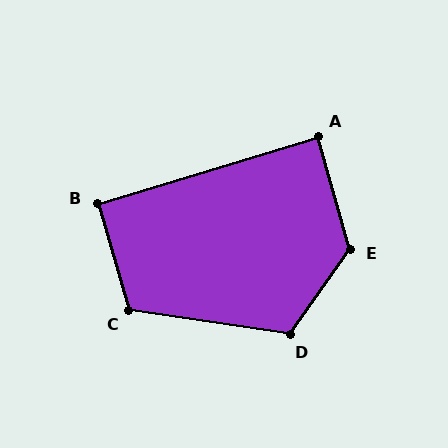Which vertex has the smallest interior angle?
A, at approximately 89 degrees.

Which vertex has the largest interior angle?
E, at approximately 129 degrees.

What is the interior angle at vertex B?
Approximately 90 degrees (approximately right).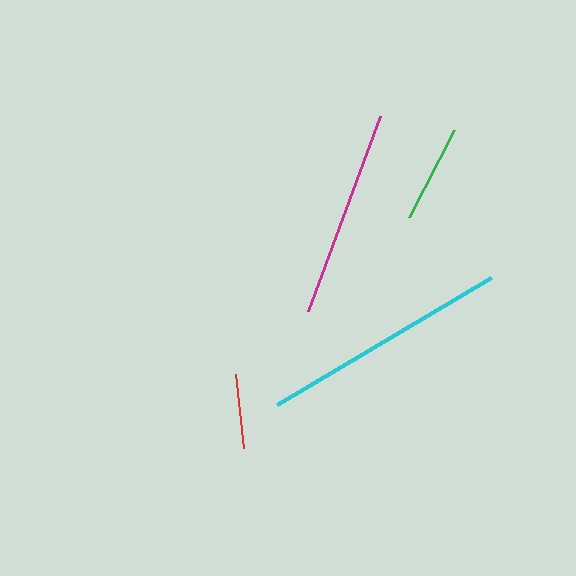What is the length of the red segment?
The red segment is approximately 74 pixels long.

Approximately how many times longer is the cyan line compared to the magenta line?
The cyan line is approximately 1.2 times the length of the magenta line.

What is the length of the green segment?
The green segment is approximately 98 pixels long.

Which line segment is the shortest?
The red line is the shortest at approximately 74 pixels.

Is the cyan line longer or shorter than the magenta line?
The cyan line is longer than the magenta line.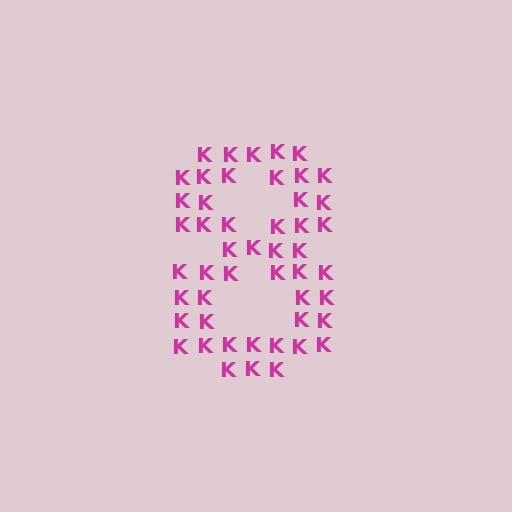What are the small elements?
The small elements are letter K's.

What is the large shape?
The large shape is the digit 8.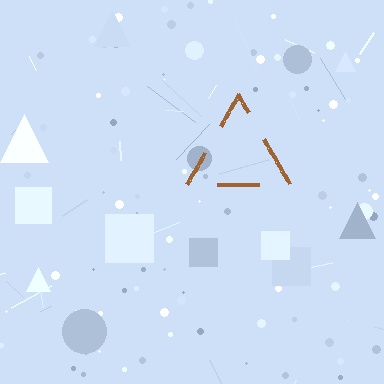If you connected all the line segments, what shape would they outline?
They would outline a triangle.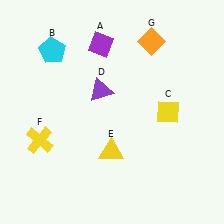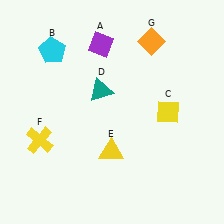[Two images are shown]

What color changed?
The triangle (D) changed from purple in Image 1 to teal in Image 2.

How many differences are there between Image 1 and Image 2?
There is 1 difference between the two images.